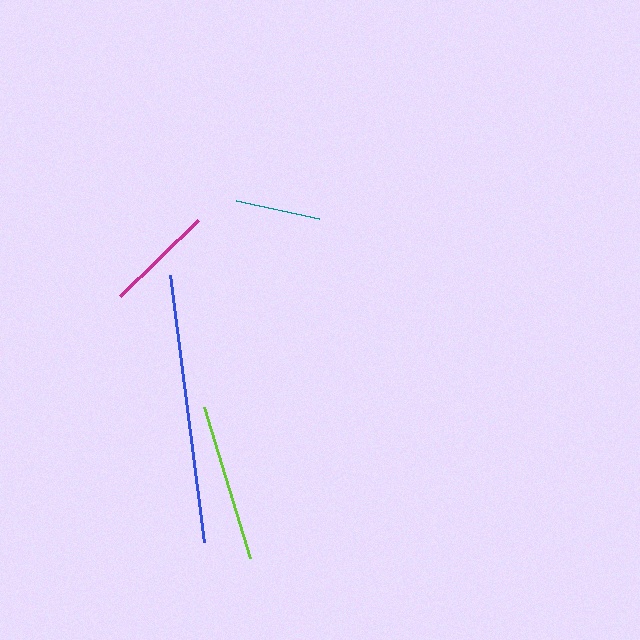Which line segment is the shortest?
The teal line is the shortest at approximately 85 pixels.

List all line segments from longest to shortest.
From longest to shortest: blue, lime, magenta, teal.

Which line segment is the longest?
The blue line is the longest at approximately 270 pixels.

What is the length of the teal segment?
The teal segment is approximately 85 pixels long.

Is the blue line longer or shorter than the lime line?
The blue line is longer than the lime line.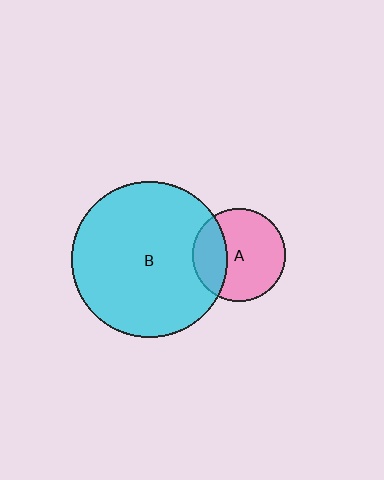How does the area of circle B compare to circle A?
Approximately 2.8 times.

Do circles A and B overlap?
Yes.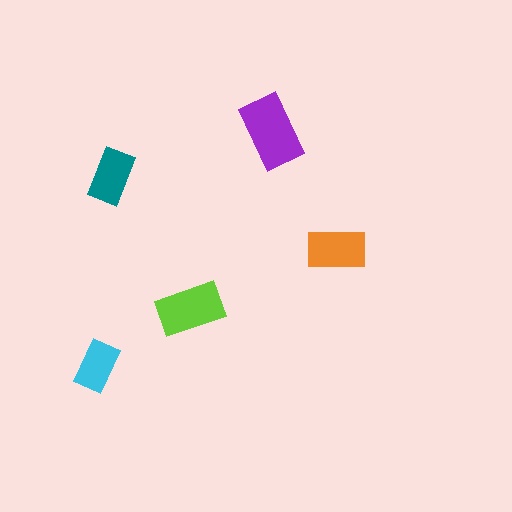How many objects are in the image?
There are 5 objects in the image.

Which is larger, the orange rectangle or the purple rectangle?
The purple one.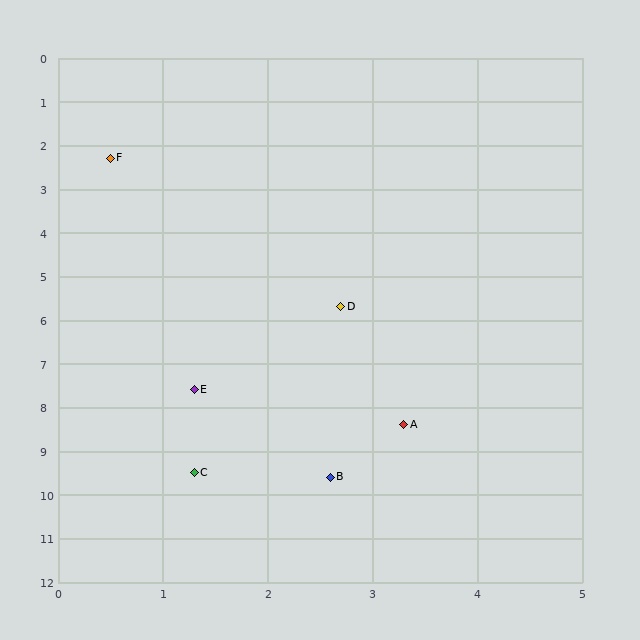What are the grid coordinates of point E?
Point E is at approximately (1.3, 7.6).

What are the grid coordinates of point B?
Point B is at approximately (2.6, 9.6).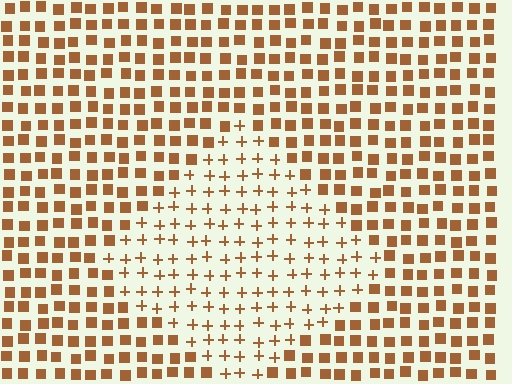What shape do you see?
I see a diamond.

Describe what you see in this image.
The image is filled with small brown elements arranged in a uniform grid. A diamond-shaped region contains plus signs, while the surrounding area contains squares. The boundary is defined purely by the change in element shape.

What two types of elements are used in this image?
The image uses plus signs inside the diamond region and squares outside it.